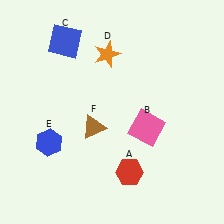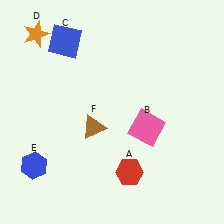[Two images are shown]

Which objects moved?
The objects that moved are: the orange star (D), the blue hexagon (E).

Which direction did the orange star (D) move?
The orange star (D) moved left.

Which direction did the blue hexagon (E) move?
The blue hexagon (E) moved down.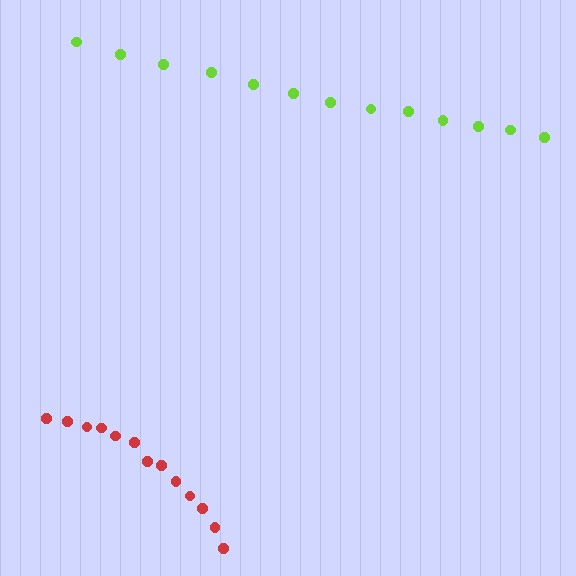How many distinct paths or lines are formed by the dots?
There are 2 distinct paths.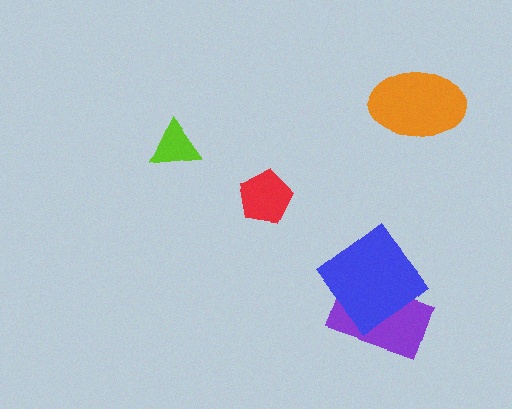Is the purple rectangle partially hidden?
Yes, it is partially covered by another shape.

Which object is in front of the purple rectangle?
The blue diamond is in front of the purple rectangle.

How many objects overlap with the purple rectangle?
1 object overlaps with the purple rectangle.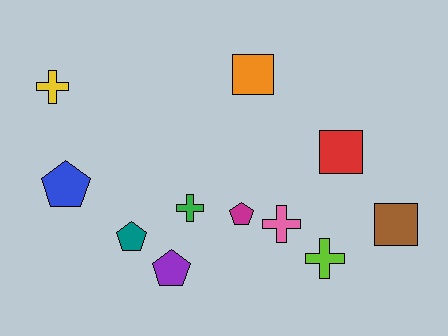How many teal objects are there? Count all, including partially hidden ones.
There is 1 teal object.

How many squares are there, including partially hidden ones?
There are 3 squares.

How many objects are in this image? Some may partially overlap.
There are 11 objects.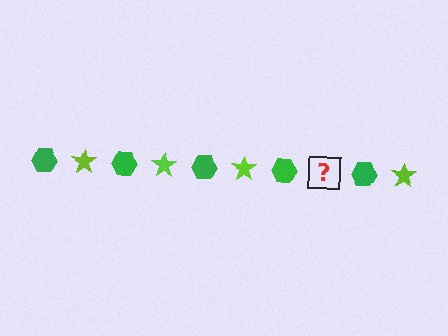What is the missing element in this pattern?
The missing element is a lime star.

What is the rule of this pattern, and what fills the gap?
The rule is that the pattern alternates between green hexagon and lime star. The gap should be filled with a lime star.